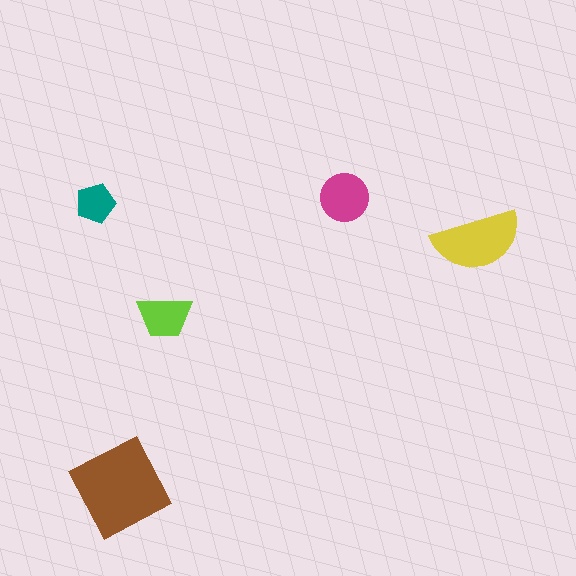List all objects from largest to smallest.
The brown diamond, the yellow semicircle, the magenta circle, the lime trapezoid, the teal pentagon.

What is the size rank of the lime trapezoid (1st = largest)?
4th.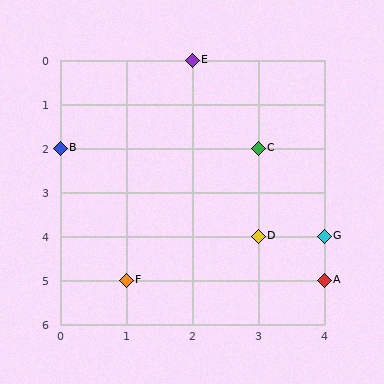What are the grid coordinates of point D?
Point D is at grid coordinates (3, 4).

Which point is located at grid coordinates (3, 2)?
Point C is at (3, 2).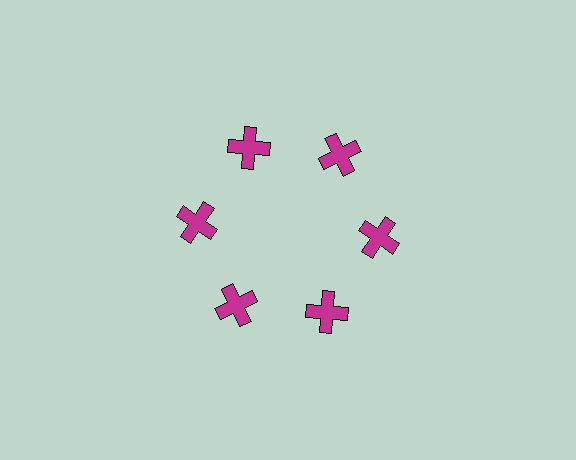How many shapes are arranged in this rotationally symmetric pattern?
There are 6 shapes, arranged in 6 groups of 1.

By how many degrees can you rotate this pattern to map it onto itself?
The pattern maps onto itself every 60 degrees of rotation.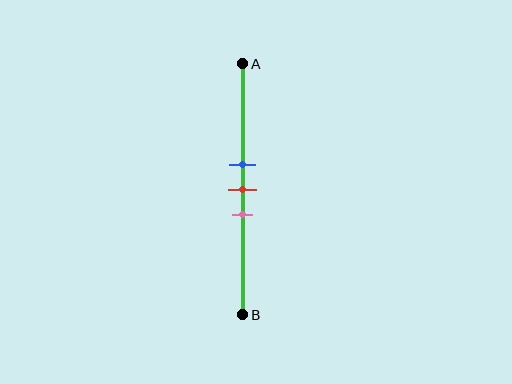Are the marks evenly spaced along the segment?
Yes, the marks are approximately evenly spaced.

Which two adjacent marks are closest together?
The blue and red marks are the closest adjacent pair.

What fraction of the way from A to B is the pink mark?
The pink mark is approximately 60% (0.6) of the way from A to B.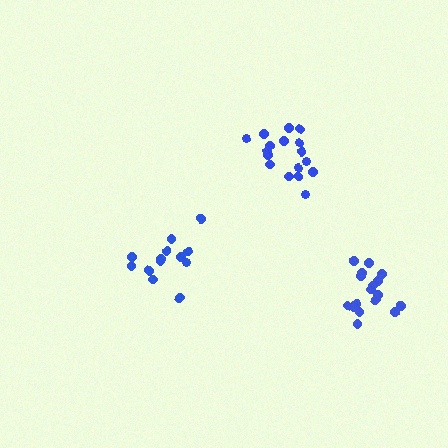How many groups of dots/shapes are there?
There are 3 groups.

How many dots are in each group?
Group 1: 13 dots, Group 2: 17 dots, Group 3: 17 dots (47 total).